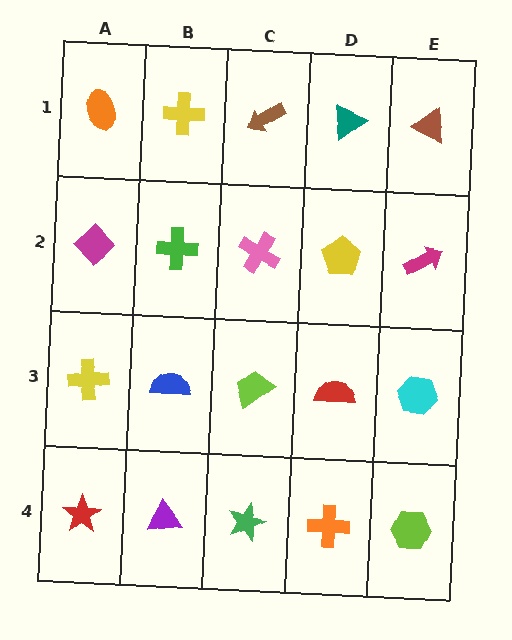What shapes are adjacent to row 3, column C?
A pink cross (row 2, column C), a green star (row 4, column C), a blue semicircle (row 3, column B), a red semicircle (row 3, column D).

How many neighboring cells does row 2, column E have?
3.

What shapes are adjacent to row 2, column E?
A brown triangle (row 1, column E), a cyan hexagon (row 3, column E), a yellow pentagon (row 2, column D).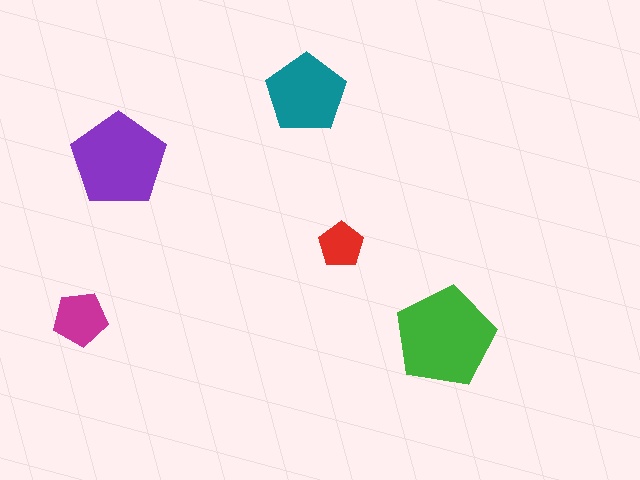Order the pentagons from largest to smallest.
the green one, the purple one, the teal one, the magenta one, the red one.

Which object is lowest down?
The green pentagon is bottommost.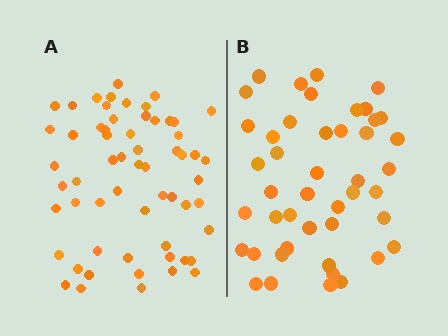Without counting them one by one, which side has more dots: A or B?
Region A (the left region) has more dots.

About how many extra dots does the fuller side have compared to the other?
Region A has approximately 15 more dots than region B.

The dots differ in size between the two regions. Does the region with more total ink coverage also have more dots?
No. Region B has more total ink coverage because its dots are larger, but region A actually contains more individual dots. Total area can be misleading — the number of items is what matters here.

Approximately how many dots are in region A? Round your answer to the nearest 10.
About 60 dots.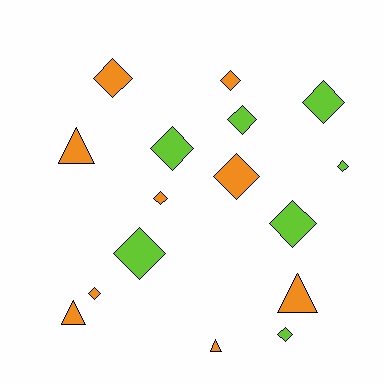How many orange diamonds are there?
There are 5 orange diamonds.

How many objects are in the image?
There are 16 objects.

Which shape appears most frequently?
Diamond, with 12 objects.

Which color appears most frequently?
Orange, with 9 objects.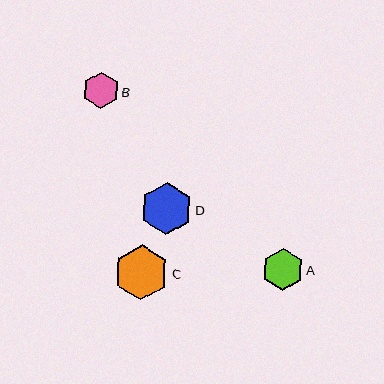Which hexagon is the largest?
Hexagon C is the largest with a size of approximately 55 pixels.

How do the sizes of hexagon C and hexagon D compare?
Hexagon C and hexagon D are approximately the same size.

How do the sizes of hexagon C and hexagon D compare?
Hexagon C and hexagon D are approximately the same size.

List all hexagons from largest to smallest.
From largest to smallest: C, D, A, B.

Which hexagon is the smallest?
Hexagon B is the smallest with a size of approximately 36 pixels.